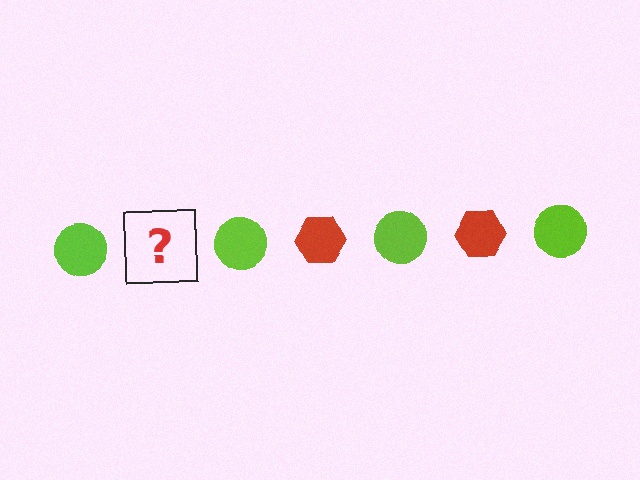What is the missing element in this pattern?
The missing element is a red hexagon.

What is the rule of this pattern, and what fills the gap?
The rule is that the pattern alternates between lime circle and red hexagon. The gap should be filled with a red hexagon.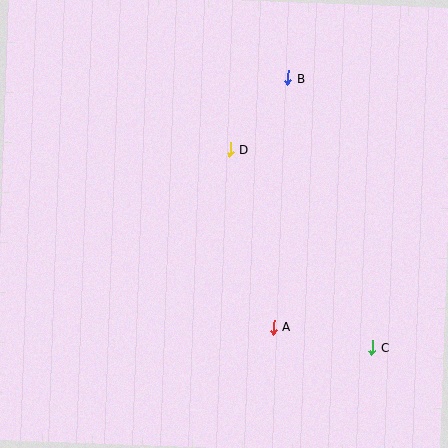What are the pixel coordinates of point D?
Point D is at (230, 149).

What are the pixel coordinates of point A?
Point A is at (274, 327).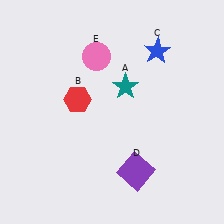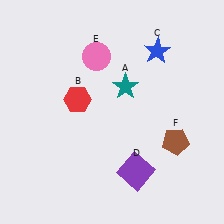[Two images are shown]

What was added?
A brown pentagon (F) was added in Image 2.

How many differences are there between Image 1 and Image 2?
There is 1 difference between the two images.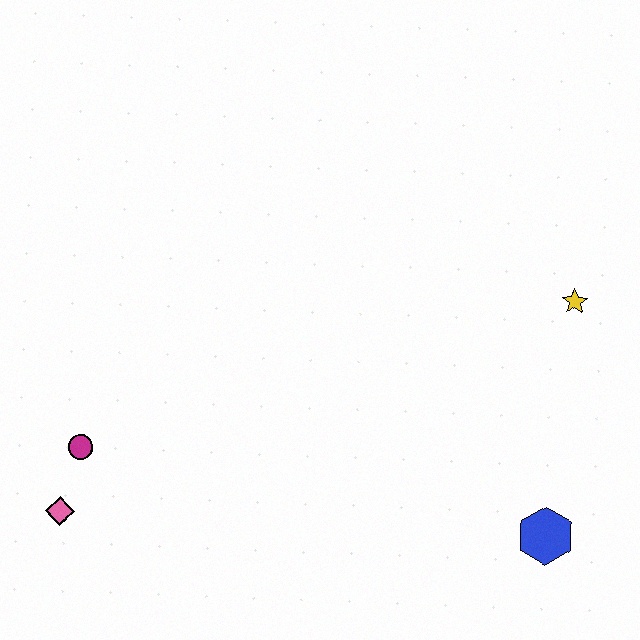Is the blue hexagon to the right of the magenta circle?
Yes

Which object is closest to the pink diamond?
The magenta circle is closest to the pink diamond.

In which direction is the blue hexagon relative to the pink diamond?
The blue hexagon is to the right of the pink diamond.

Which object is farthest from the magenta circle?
The yellow star is farthest from the magenta circle.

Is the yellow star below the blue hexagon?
No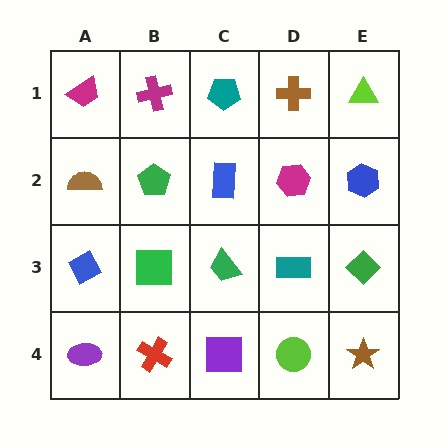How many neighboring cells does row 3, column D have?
4.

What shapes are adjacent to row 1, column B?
A green pentagon (row 2, column B), a magenta trapezoid (row 1, column A), a teal pentagon (row 1, column C).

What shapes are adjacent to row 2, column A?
A magenta trapezoid (row 1, column A), a blue diamond (row 3, column A), a green pentagon (row 2, column B).